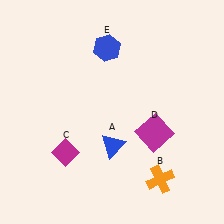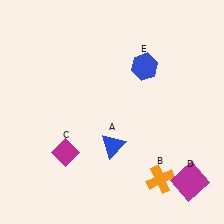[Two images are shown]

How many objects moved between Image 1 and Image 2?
2 objects moved between the two images.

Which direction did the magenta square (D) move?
The magenta square (D) moved down.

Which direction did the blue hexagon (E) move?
The blue hexagon (E) moved right.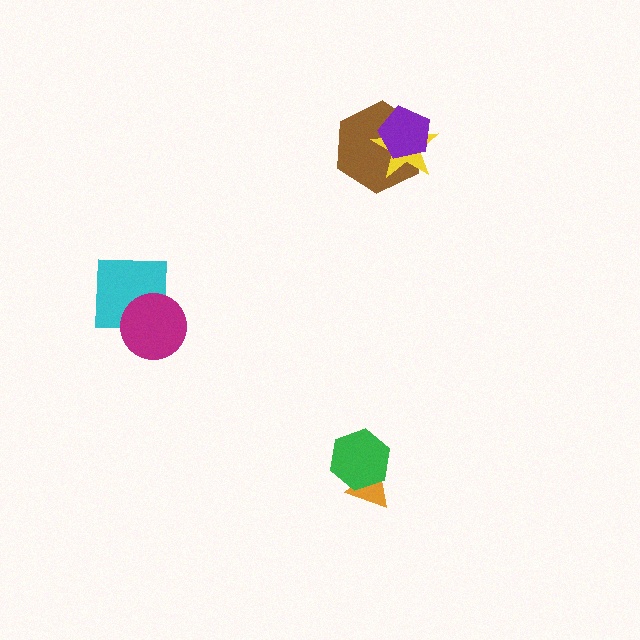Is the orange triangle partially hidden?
Yes, it is partially covered by another shape.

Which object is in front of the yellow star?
The purple pentagon is in front of the yellow star.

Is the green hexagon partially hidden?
No, no other shape covers it.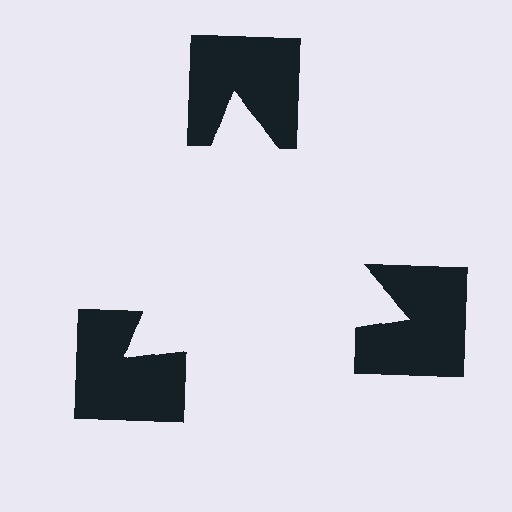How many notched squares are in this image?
There are 3 — one at each vertex of the illusory triangle.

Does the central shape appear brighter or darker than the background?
It typically appears slightly brighter than the background, even though no actual brightness change is drawn.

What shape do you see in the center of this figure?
An illusory triangle — its edges are inferred from the aligned wedge cuts in the notched squares, not physically drawn.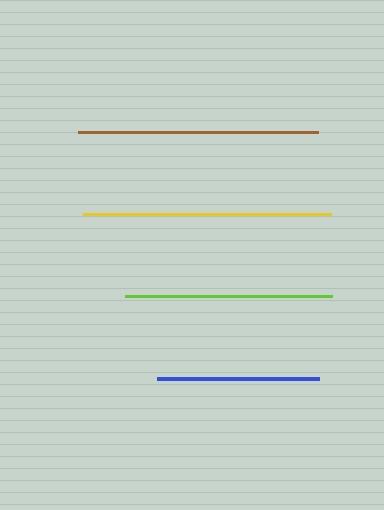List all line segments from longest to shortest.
From longest to shortest: yellow, brown, lime, blue.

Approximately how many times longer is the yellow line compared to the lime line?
The yellow line is approximately 1.2 times the length of the lime line.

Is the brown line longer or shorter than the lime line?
The brown line is longer than the lime line.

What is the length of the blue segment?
The blue segment is approximately 161 pixels long.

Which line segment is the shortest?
The blue line is the shortest at approximately 161 pixels.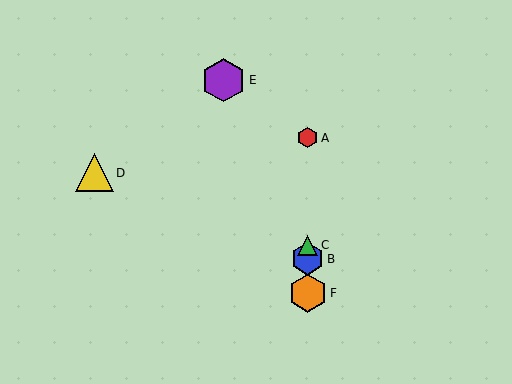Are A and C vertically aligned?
Yes, both are at x≈308.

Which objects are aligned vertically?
Objects A, B, C, F are aligned vertically.